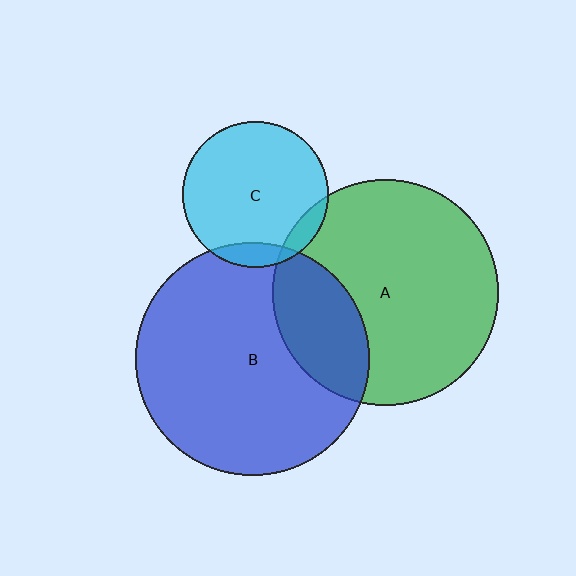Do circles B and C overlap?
Yes.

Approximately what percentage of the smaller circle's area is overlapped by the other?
Approximately 10%.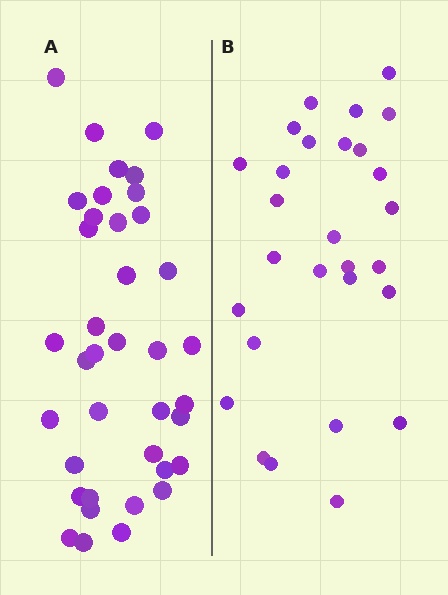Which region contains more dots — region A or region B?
Region A (the left region) has more dots.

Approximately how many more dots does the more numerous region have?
Region A has roughly 10 or so more dots than region B.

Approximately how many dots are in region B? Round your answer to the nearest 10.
About 30 dots. (The exact count is 28, which rounds to 30.)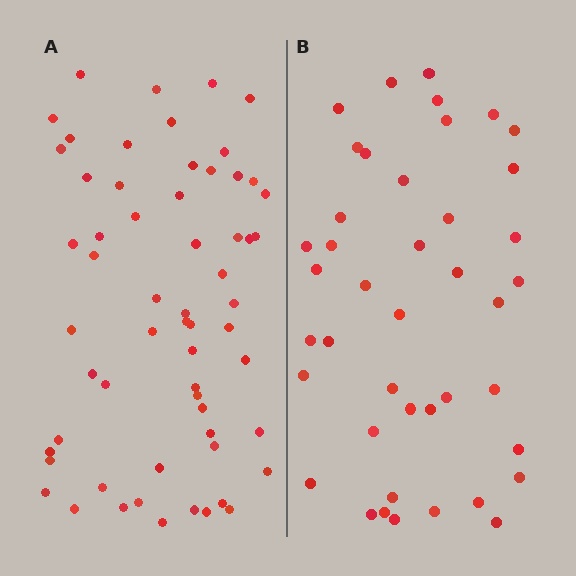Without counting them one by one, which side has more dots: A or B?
Region A (the left region) has more dots.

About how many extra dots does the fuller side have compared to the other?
Region A has approximately 20 more dots than region B.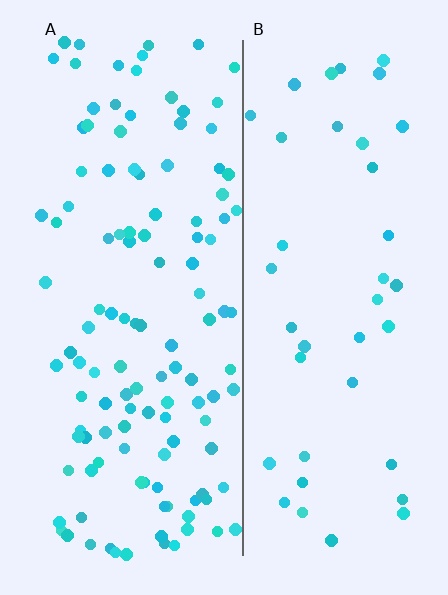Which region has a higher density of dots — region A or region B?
A (the left).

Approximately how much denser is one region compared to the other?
Approximately 2.9× — region A over region B.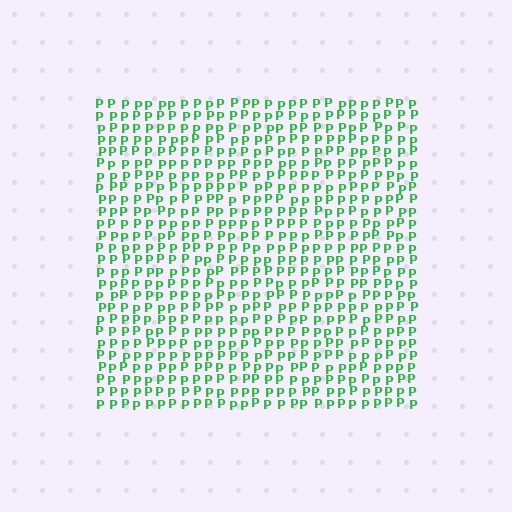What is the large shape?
The large shape is a square.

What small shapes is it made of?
It is made of small letter P's.